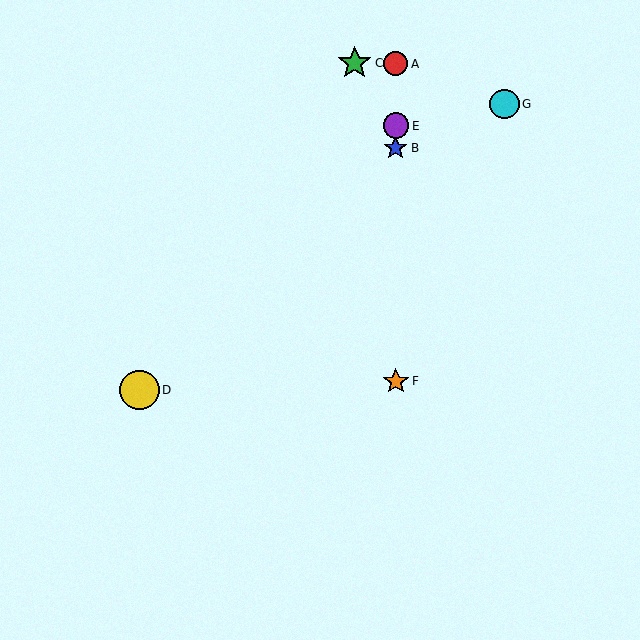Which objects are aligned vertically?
Objects A, B, E, F are aligned vertically.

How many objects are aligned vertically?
4 objects (A, B, E, F) are aligned vertically.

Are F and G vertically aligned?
No, F is at x≈396 and G is at x≈504.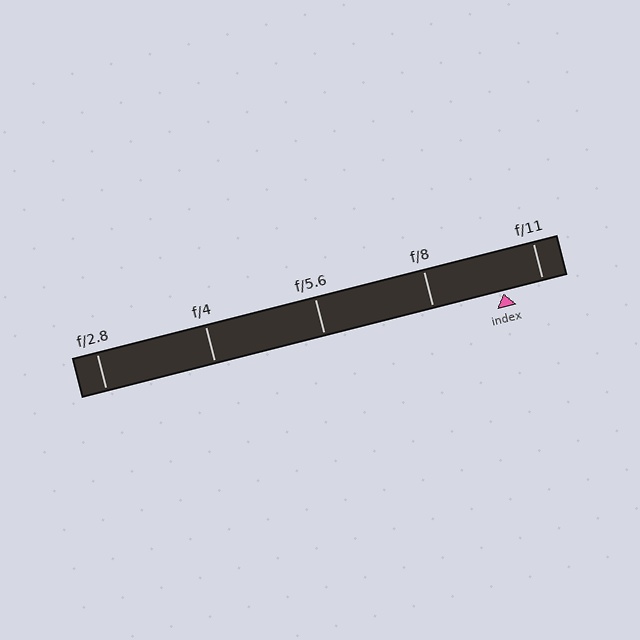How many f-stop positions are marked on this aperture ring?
There are 5 f-stop positions marked.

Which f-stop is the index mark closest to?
The index mark is closest to f/11.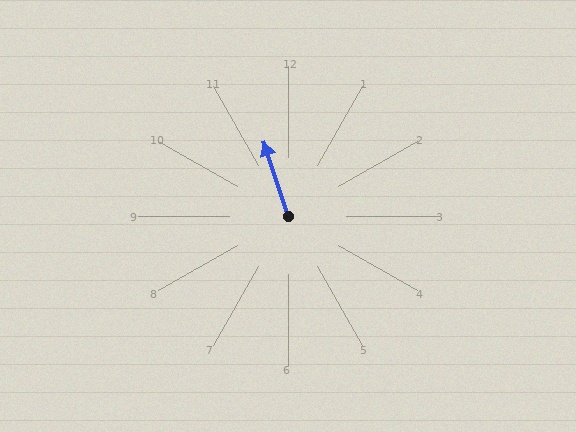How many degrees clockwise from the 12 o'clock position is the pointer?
Approximately 341 degrees.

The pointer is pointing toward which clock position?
Roughly 11 o'clock.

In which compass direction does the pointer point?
North.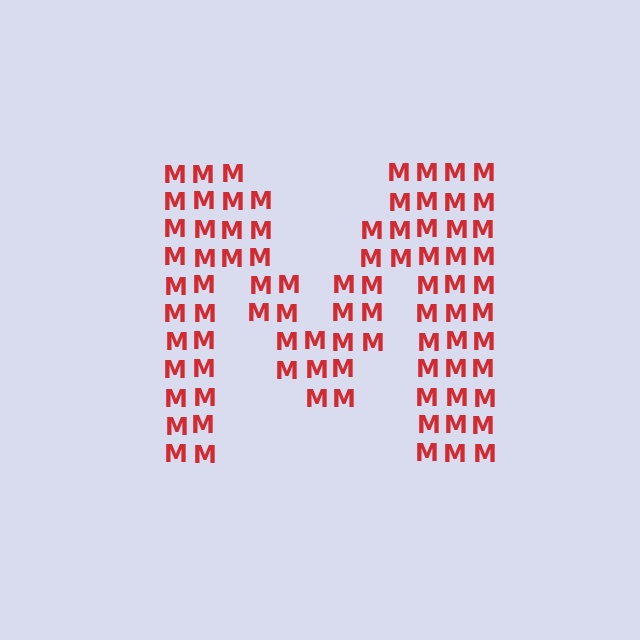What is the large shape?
The large shape is the letter M.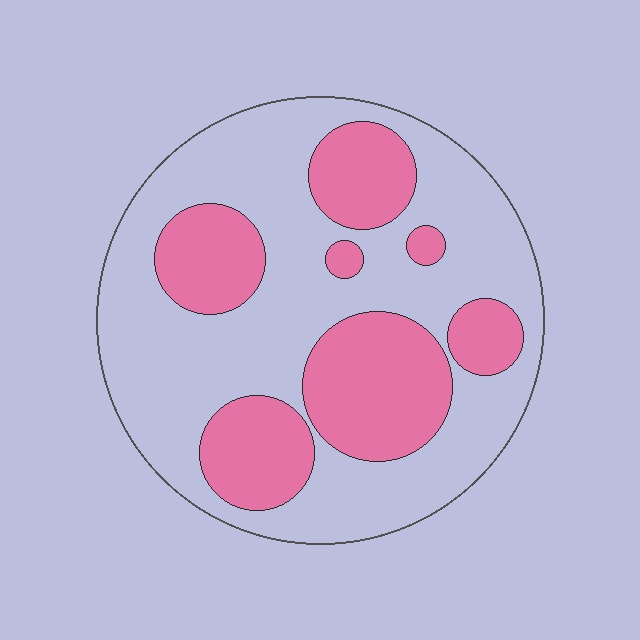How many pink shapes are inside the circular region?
7.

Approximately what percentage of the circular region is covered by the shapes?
Approximately 35%.